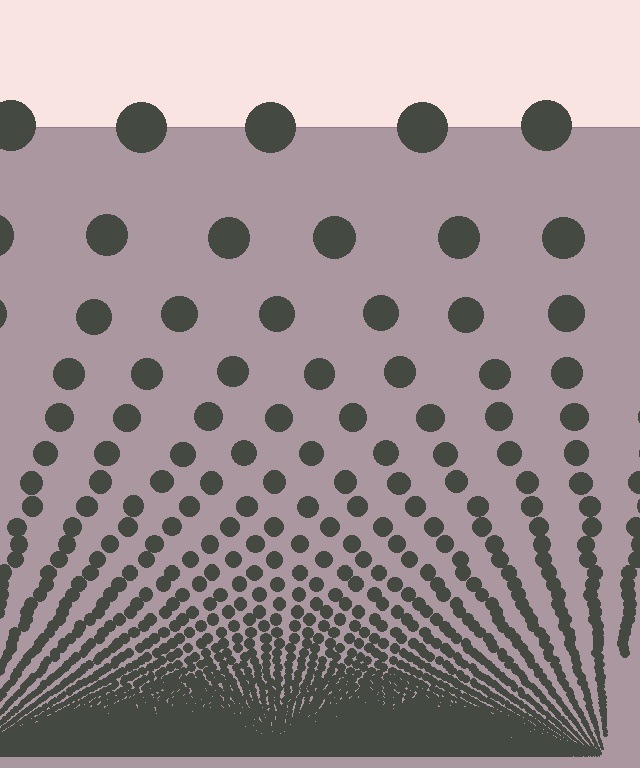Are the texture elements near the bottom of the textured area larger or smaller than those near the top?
Smaller. The gradient is inverted — elements near the bottom are smaller and denser.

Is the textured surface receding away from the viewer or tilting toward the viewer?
The surface appears to tilt toward the viewer. Texture elements get larger and sparser toward the top.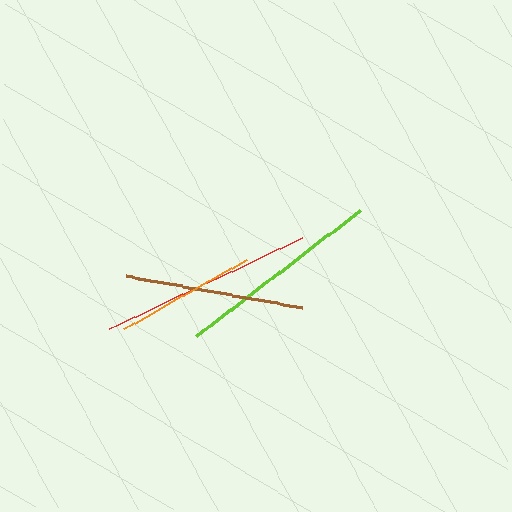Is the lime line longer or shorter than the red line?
The red line is longer than the lime line.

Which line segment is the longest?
The red line is the longest at approximately 213 pixels.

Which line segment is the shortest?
The orange line is the shortest at approximately 141 pixels.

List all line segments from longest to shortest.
From longest to shortest: red, lime, brown, orange.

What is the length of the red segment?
The red segment is approximately 213 pixels long.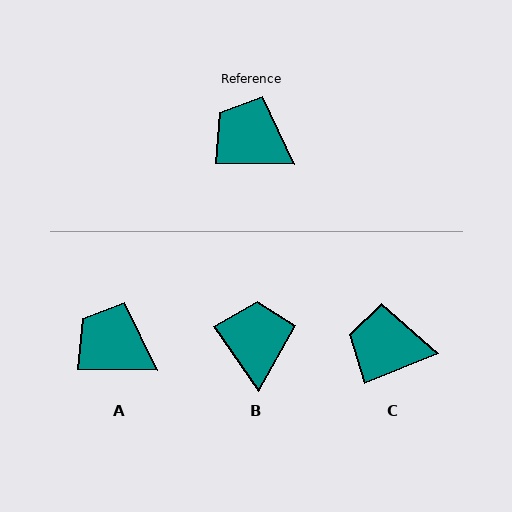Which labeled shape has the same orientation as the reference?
A.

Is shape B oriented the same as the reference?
No, it is off by about 55 degrees.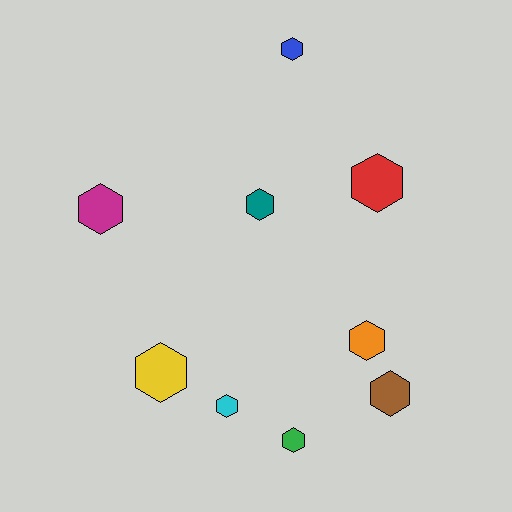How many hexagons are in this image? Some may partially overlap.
There are 9 hexagons.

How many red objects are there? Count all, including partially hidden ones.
There is 1 red object.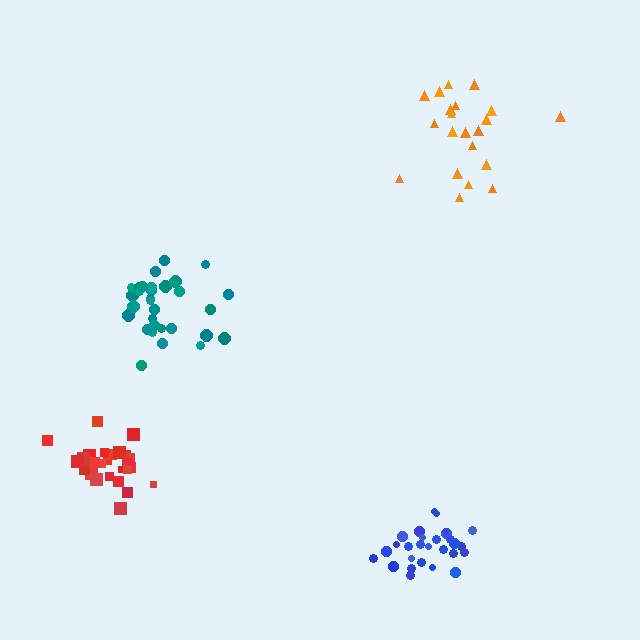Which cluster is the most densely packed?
Blue.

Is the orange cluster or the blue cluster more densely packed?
Blue.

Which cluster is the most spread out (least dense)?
Orange.